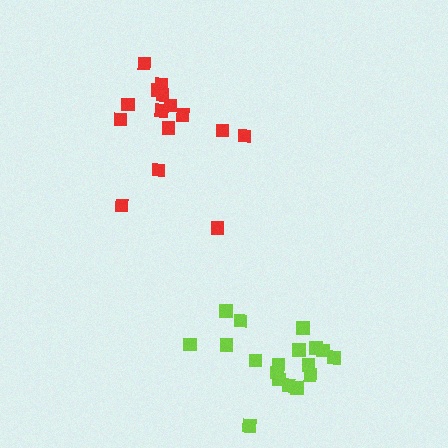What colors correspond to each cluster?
The clusters are colored: red, lime.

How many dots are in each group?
Group 1: 15 dots, Group 2: 18 dots (33 total).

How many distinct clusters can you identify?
There are 2 distinct clusters.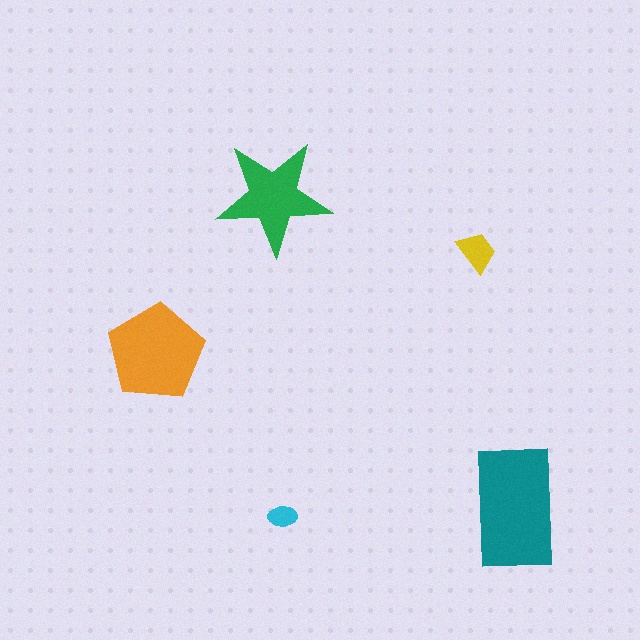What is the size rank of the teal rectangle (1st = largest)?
1st.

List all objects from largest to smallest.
The teal rectangle, the orange pentagon, the green star, the yellow trapezoid, the cyan ellipse.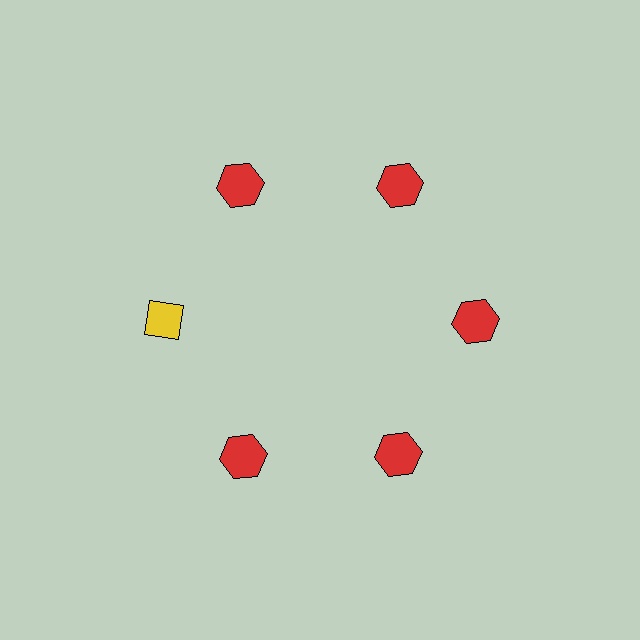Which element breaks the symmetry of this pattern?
The yellow diamond at roughly the 9 o'clock position breaks the symmetry. All other shapes are red hexagons.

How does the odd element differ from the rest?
It differs in both color (yellow instead of red) and shape (diamond instead of hexagon).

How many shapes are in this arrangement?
There are 6 shapes arranged in a ring pattern.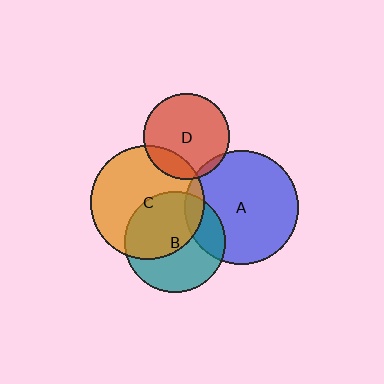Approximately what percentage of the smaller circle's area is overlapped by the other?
Approximately 5%.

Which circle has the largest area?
Circle A (blue).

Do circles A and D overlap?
Yes.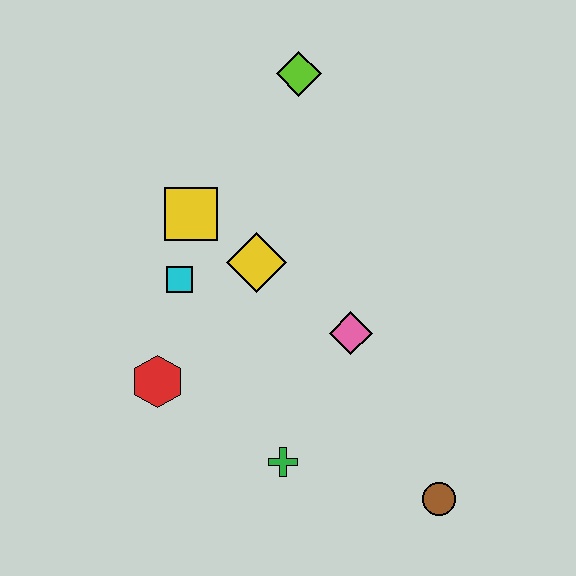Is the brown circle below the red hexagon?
Yes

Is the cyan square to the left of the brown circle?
Yes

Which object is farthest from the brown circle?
The lime diamond is farthest from the brown circle.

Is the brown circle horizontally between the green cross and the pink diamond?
No